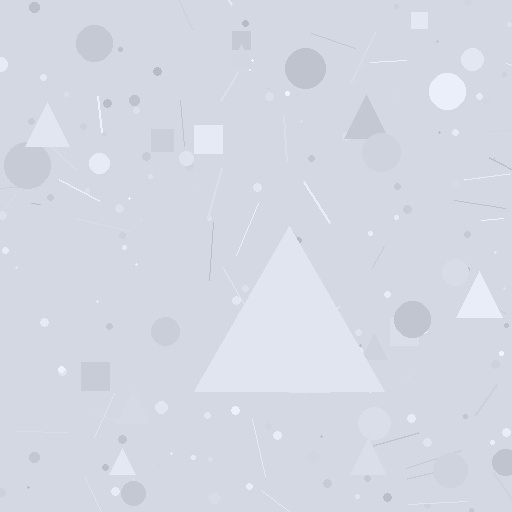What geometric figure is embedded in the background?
A triangle is embedded in the background.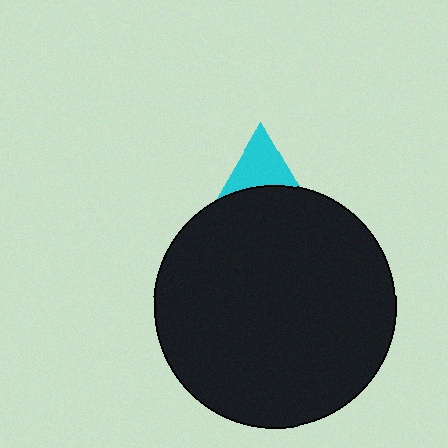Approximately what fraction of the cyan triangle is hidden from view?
Roughly 63% of the cyan triangle is hidden behind the black circle.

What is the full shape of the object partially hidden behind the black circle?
The partially hidden object is a cyan triangle.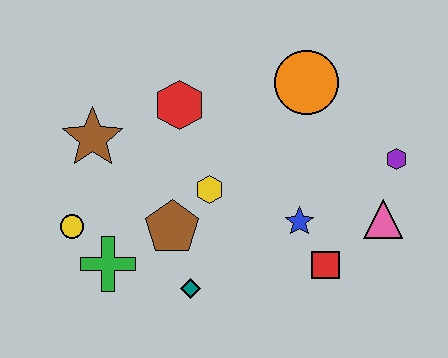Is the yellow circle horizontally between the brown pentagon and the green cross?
No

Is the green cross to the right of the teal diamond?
No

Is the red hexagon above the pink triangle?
Yes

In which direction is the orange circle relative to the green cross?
The orange circle is to the right of the green cross.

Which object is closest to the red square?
The blue star is closest to the red square.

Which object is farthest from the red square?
The brown star is farthest from the red square.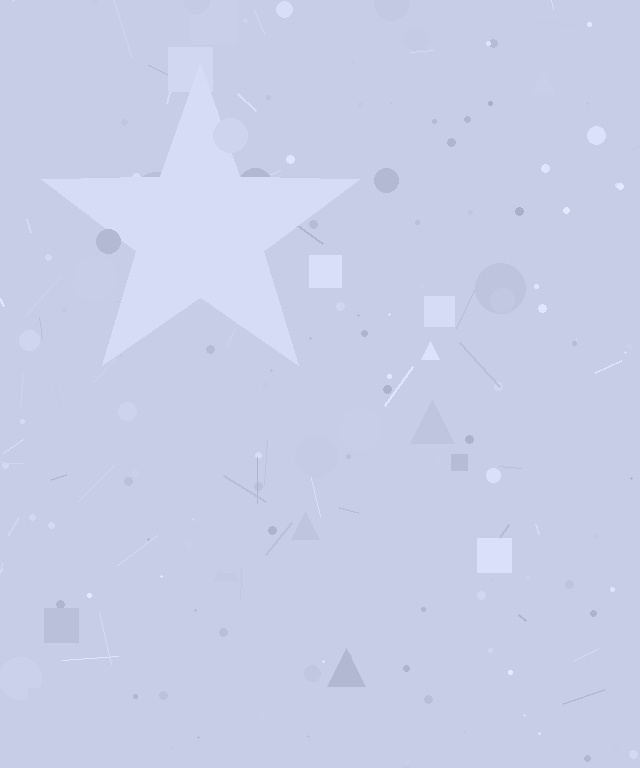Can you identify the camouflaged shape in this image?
The camouflaged shape is a star.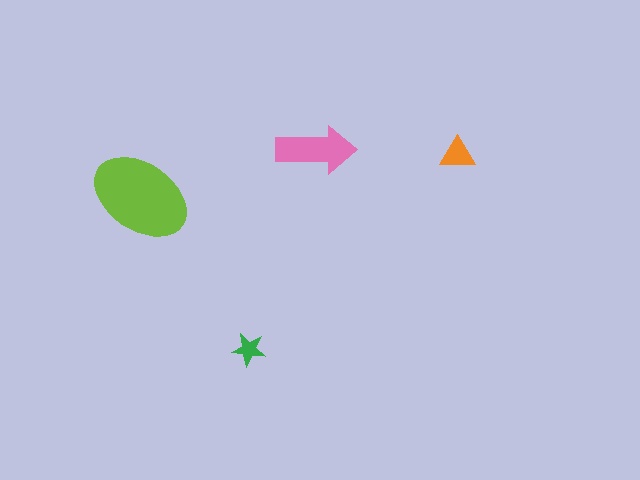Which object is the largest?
The lime ellipse.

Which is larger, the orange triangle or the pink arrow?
The pink arrow.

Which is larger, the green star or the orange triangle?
The orange triangle.